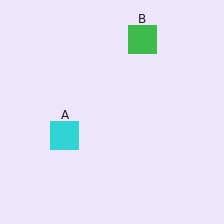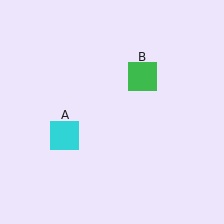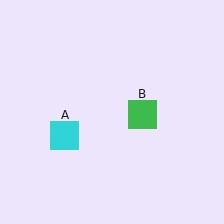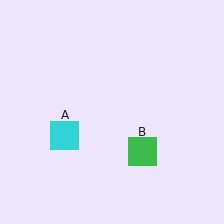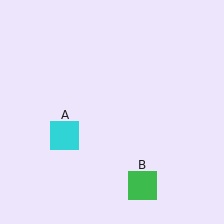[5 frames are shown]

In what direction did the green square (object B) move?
The green square (object B) moved down.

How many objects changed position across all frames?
1 object changed position: green square (object B).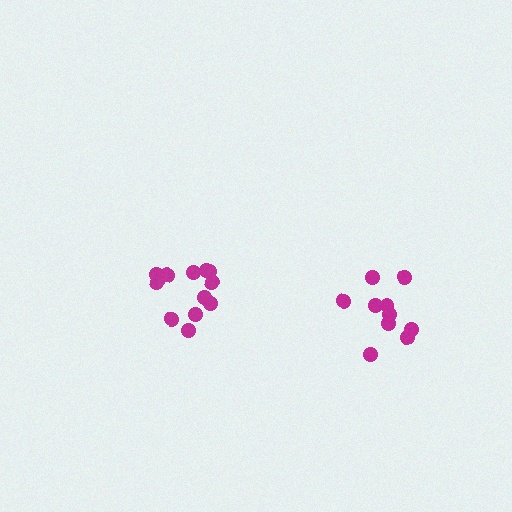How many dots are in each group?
Group 1: 12 dots, Group 2: 10 dots (22 total).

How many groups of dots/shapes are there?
There are 2 groups.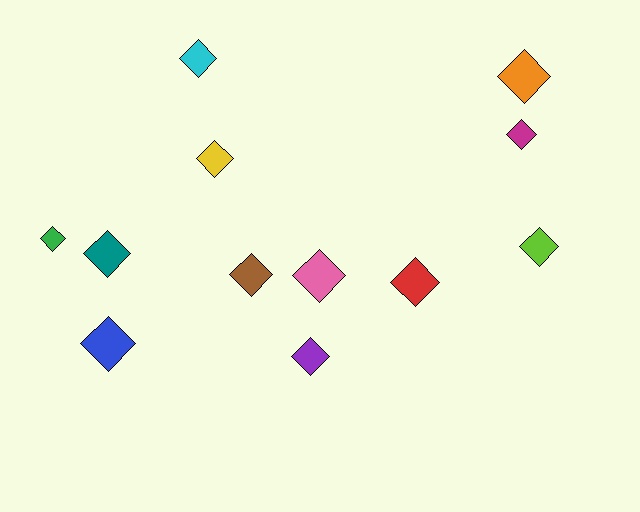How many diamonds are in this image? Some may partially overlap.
There are 12 diamonds.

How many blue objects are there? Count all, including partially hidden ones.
There is 1 blue object.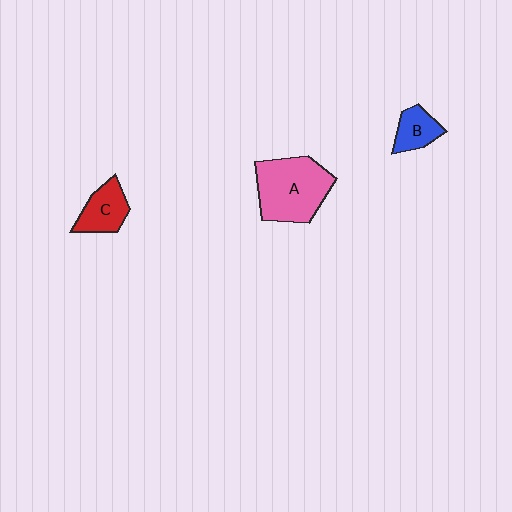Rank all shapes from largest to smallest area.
From largest to smallest: A (pink), C (red), B (blue).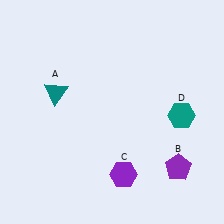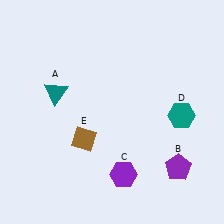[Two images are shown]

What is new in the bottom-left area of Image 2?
A brown diamond (E) was added in the bottom-left area of Image 2.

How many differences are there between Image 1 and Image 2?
There is 1 difference between the two images.